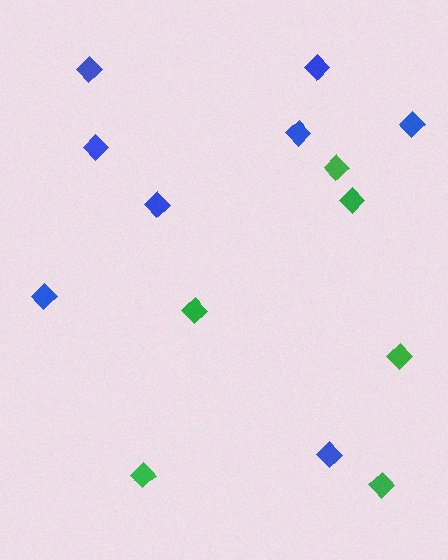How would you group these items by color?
There are 2 groups: one group of green diamonds (6) and one group of blue diamonds (8).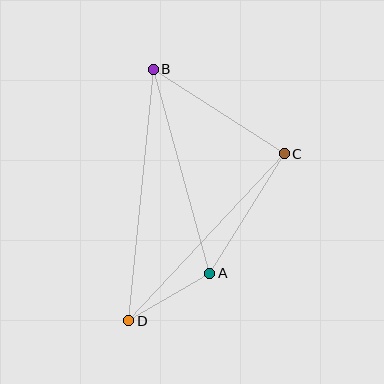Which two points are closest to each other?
Points A and D are closest to each other.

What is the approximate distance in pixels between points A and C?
The distance between A and C is approximately 141 pixels.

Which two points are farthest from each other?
Points B and D are farthest from each other.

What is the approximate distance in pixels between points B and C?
The distance between B and C is approximately 156 pixels.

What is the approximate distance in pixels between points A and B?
The distance between A and B is approximately 212 pixels.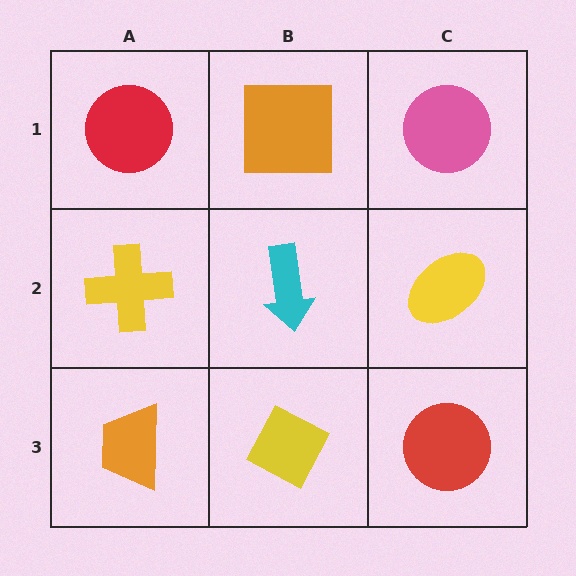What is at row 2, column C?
A yellow ellipse.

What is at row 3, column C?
A red circle.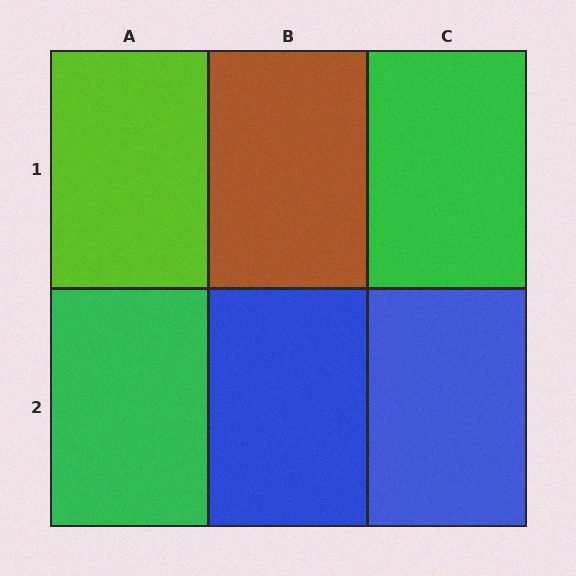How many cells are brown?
1 cell is brown.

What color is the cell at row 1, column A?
Lime.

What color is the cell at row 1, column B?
Brown.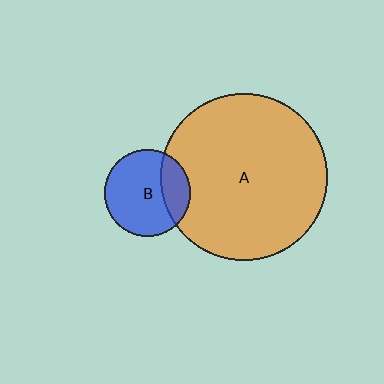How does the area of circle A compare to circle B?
Approximately 3.7 times.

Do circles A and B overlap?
Yes.